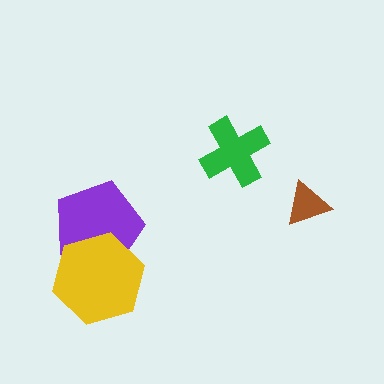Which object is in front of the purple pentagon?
The yellow hexagon is in front of the purple pentagon.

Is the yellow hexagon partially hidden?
No, no other shape covers it.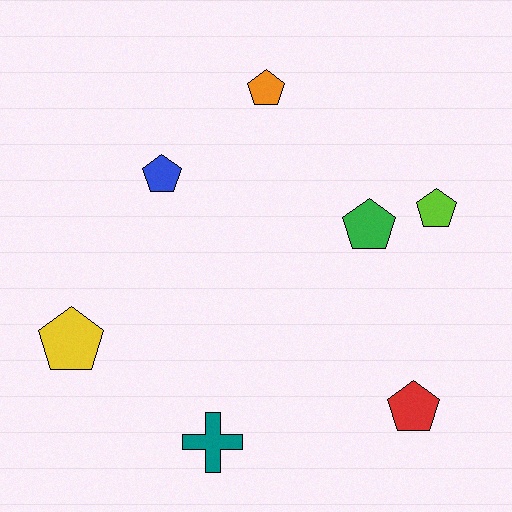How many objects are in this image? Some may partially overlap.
There are 7 objects.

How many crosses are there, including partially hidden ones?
There is 1 cross.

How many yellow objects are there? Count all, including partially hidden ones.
There is 1 yellow object.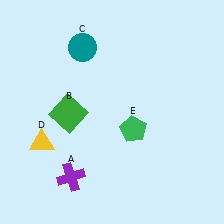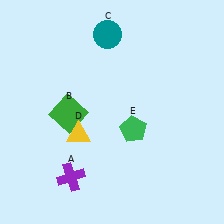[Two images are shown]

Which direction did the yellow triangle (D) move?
The yellow triangle (D) moved right.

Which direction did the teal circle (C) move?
The teal circle (C) moved right.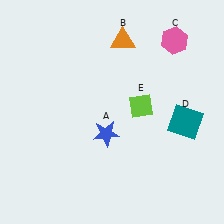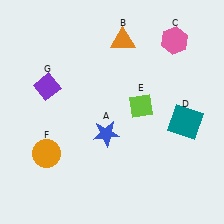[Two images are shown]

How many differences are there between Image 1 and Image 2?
There are 2 differences between the two images.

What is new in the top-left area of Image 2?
A purple diamond (G) was added in the top-left area of Image 2.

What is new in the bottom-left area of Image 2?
An orange circle (F) was added in the bottom-left area of Image 2.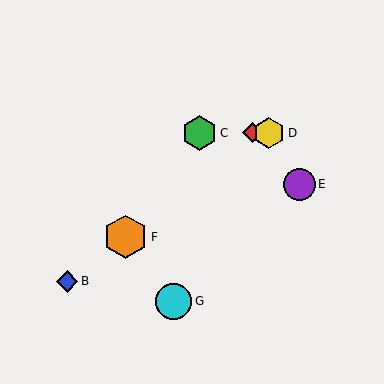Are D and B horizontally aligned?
No, D is at y≈133 and B is at y≈281.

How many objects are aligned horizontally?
3 objects (A, C, D) are aligned horizontally.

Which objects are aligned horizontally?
Objects A, C, D are aligned horizontally.